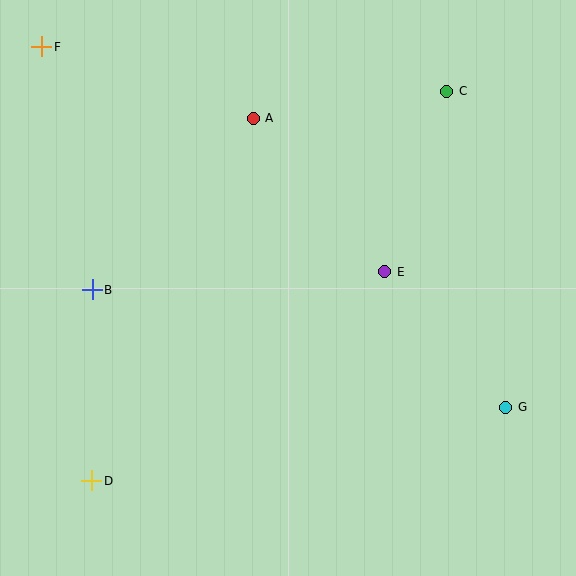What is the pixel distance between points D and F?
The distance between D and F is 437 pixels.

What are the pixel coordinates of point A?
Point A is at (253, 118).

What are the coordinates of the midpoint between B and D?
The midpoint between B and D is at (92, 385).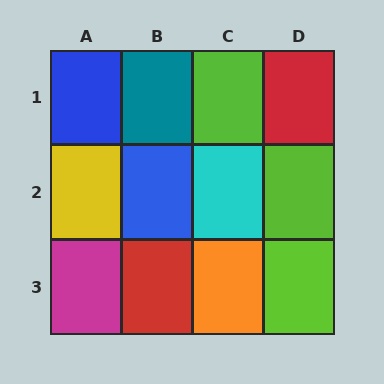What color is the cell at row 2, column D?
Lime.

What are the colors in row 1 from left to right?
Blue, teal, lime, red.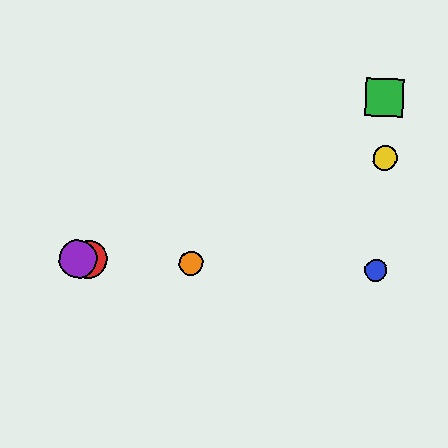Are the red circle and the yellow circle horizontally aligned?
No, the red circle is at y≈259 and the yellow circle is at y≈158.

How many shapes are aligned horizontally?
4 shapes (the red circle, the blue circle, the purple circle, the orange circle) are aligned horizontally.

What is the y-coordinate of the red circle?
The red circle is at y≈259.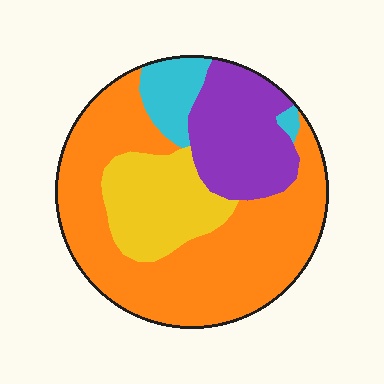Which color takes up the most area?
Orange, at roughly 55%.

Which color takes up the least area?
Cyan, at roughly 10%.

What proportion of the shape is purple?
Purple covers about 20% of the shape.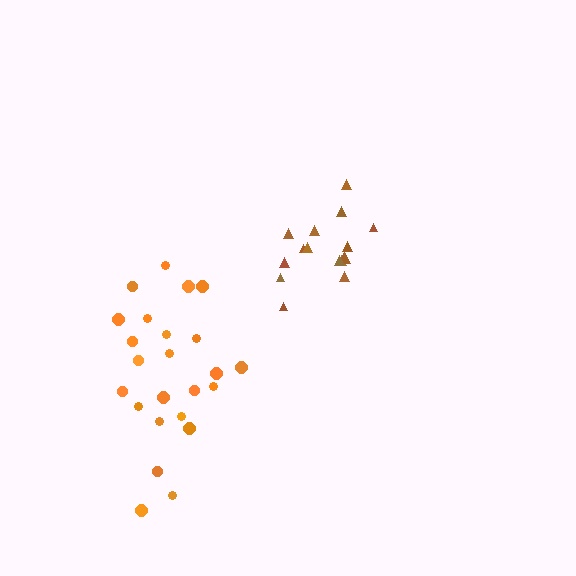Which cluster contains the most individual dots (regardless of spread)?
Orange (24).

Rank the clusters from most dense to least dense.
brown, orange.